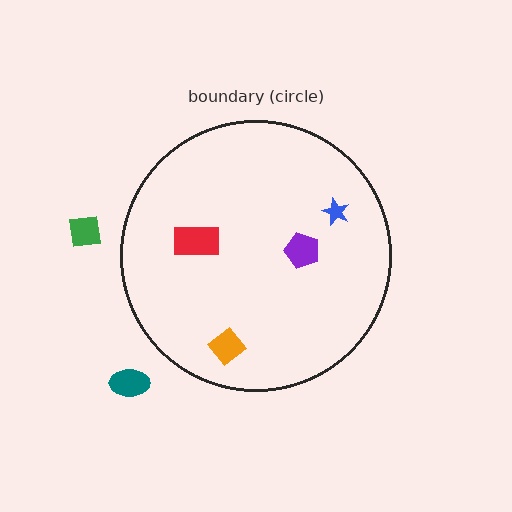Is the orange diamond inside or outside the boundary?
Inside.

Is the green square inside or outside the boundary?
Outside.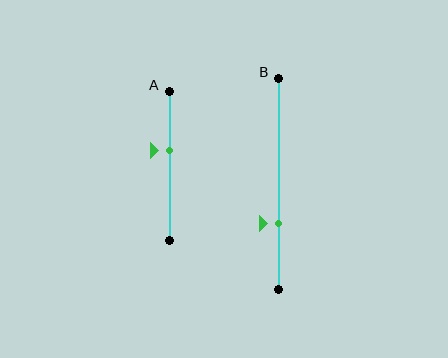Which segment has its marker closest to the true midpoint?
Segment A has its marker closest to the true midpoint.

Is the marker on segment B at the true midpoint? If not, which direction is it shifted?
No, the marker on segment B is shifted downward by about 19% of the segment length.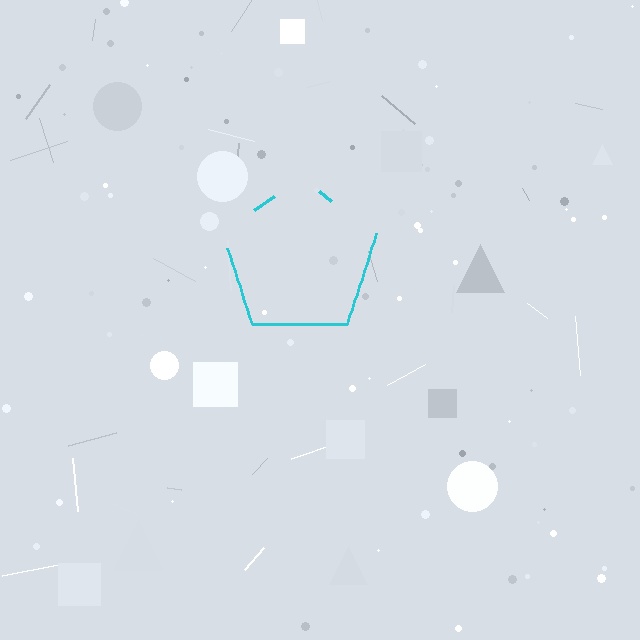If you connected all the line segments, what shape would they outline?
They would outline a pentagon.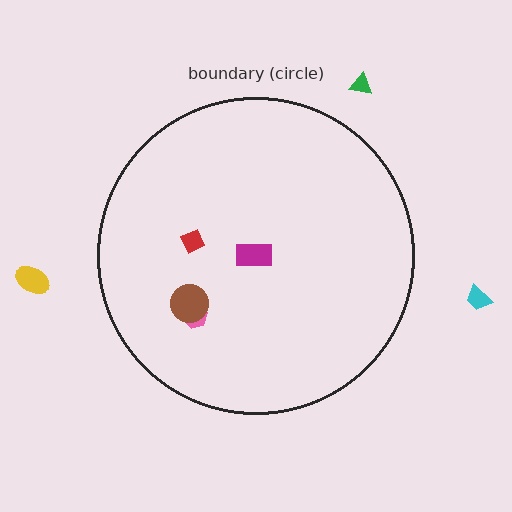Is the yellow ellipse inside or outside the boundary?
Outside.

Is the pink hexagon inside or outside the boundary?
Inside.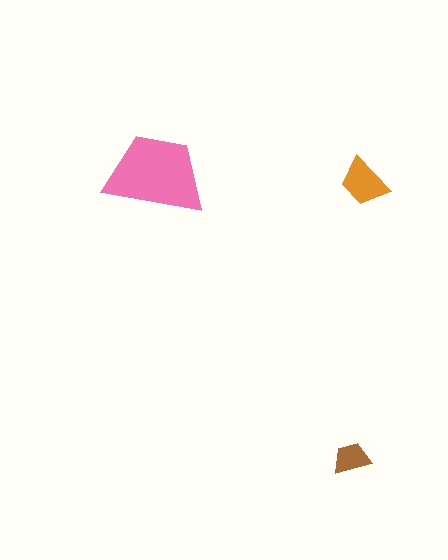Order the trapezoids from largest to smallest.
the pink one, the orange one, the brown one.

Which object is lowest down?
The brown trapezoid is bottommost.